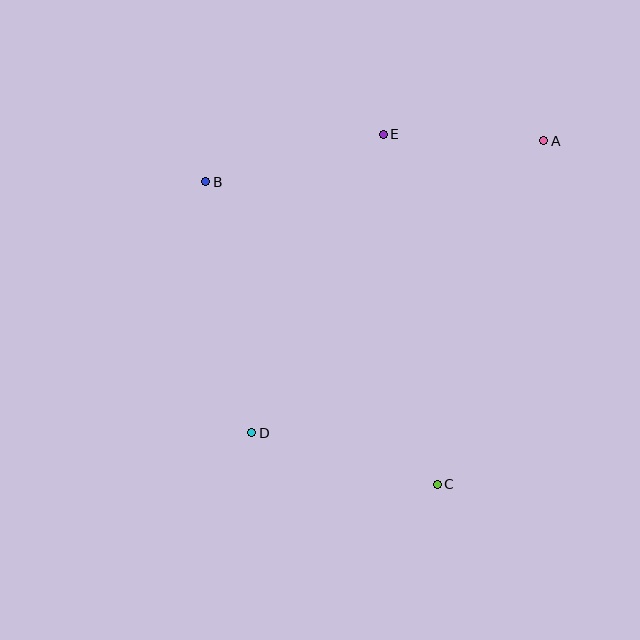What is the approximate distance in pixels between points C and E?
The distance between C and E is approximately 354 pixels.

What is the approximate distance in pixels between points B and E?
The distance between B and E is approximately 184 pixels.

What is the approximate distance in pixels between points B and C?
The distance between B and C is approximately 381 pixels.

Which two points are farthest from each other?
Points A and D are farthest from each other.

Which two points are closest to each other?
Points A and E are closest to each other.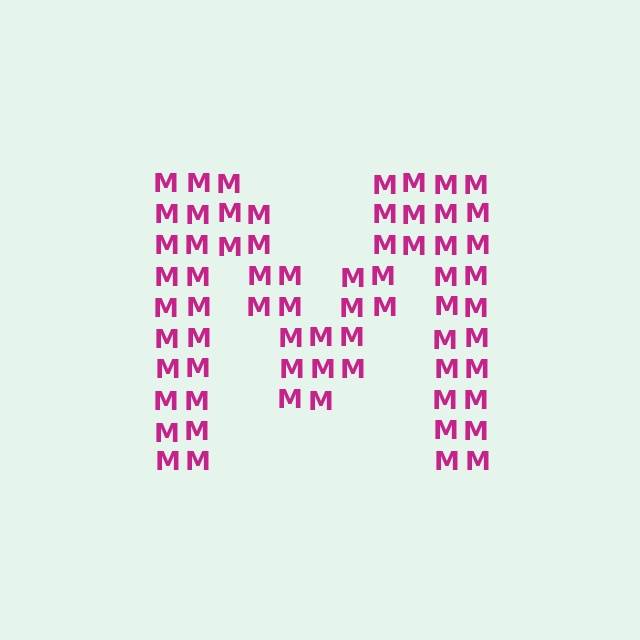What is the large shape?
The large shape is the letter M.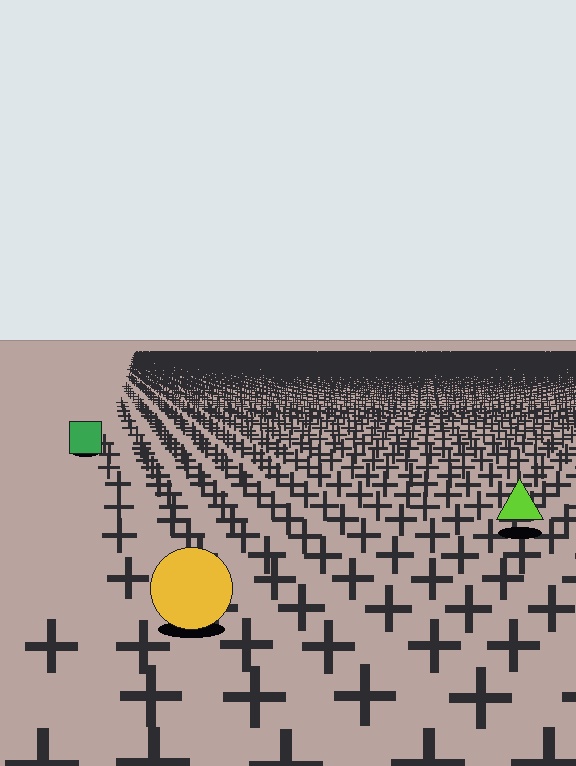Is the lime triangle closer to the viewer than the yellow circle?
No. The yellow circle is closer — you can tell from the texture gradient: the ground texture is coarser near it.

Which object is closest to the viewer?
The yellow circle is closest. The texture marks near it are larger and more spread out.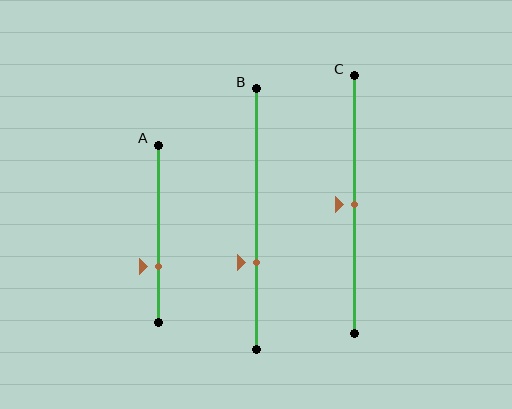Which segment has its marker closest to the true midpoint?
Segment C has its marker closest to the true midpoint.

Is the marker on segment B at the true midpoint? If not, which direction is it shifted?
No, the marker on segment B is shifted downward by about 17% of the segment length.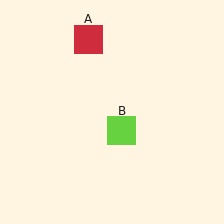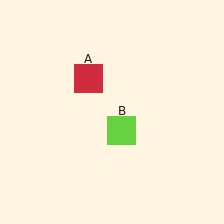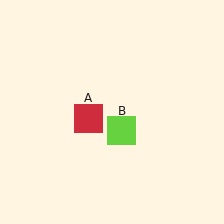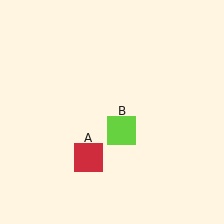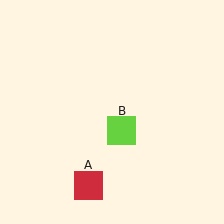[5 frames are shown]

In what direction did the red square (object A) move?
The red square (object A) moved down.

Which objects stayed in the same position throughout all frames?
Lime square (object B) remained stationary.